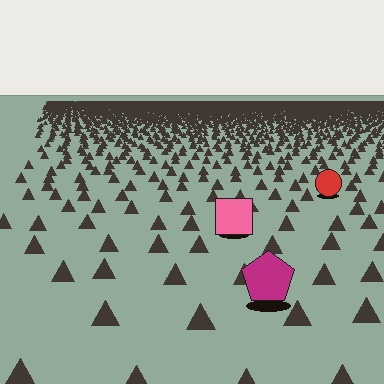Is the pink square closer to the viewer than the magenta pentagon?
No. The magenta pentagon is closer — you can tell from the texture gradient: the ground texture is coarser near it.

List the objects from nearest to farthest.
From nearest to farthest: the magenta pentagon, the pink square, the red circle.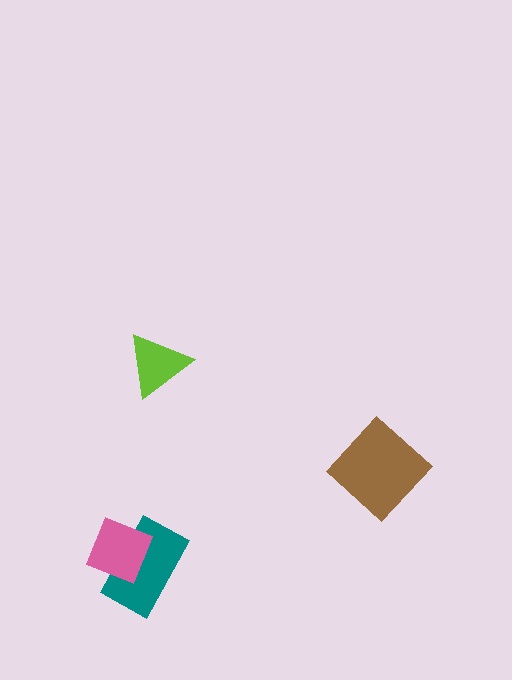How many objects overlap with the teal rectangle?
1 object overlaps with the teal rectangle.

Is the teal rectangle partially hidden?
Yes, it is partially covered by another shape.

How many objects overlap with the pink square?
1 object overlaps with the pink square.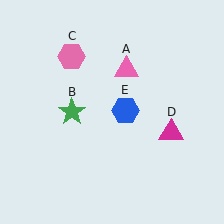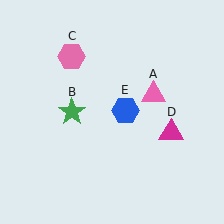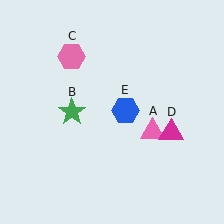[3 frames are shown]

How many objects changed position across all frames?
1 object changed position: pink triangle (object A).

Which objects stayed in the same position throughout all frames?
Green star (object B) and pink hexagon (object C) and magenta triangle (object D) and blue hexagon (object E) remained stationary.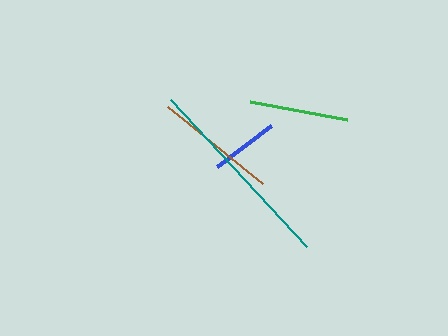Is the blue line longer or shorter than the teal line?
The teal line is longer than the blue line.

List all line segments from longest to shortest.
From longest to shortest: teal, brown, green, blue.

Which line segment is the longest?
The teal line is the longest at approximately 200 pixels.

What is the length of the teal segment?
The teal segment is approximately 200 pixels long.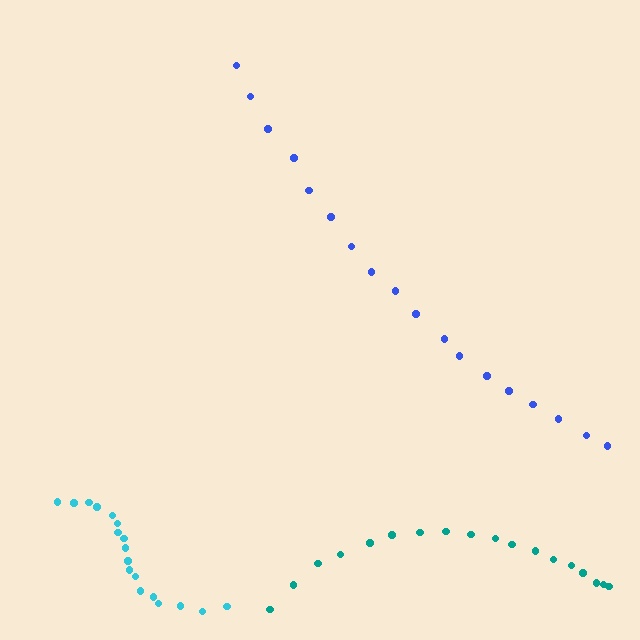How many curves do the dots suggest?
There are 3 distinct paths.